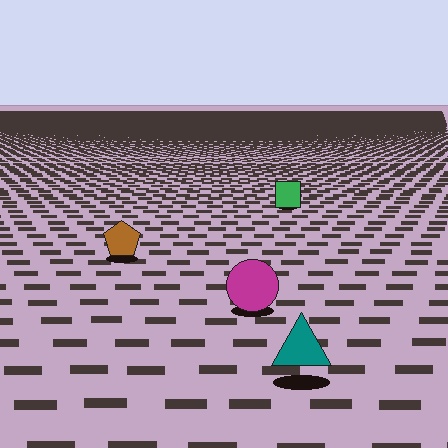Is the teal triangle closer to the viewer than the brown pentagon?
Yes. The teal triangle is closer — you can tell from the texture gradient: the ground texture is coarser near it.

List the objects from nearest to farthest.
From nearest to farthest: the teal triangle, the magenta circle, the brown pentagon, the green square.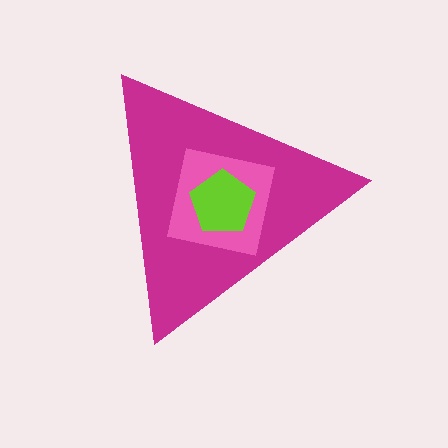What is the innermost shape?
The lime pentagon.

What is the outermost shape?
The magenta triangle.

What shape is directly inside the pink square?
The lime pentagon.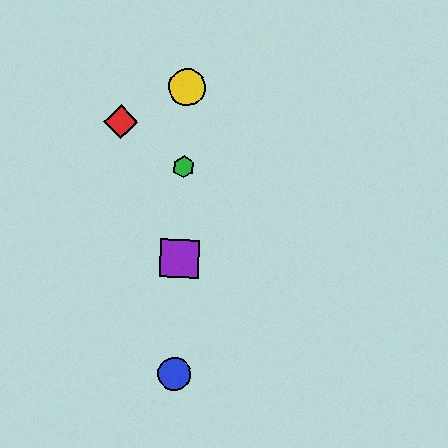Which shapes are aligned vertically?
The blue circle, the green hexagon, the yellow circle, the purple square are aligned vertically.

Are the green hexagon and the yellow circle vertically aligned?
Yes, both are at x≈184.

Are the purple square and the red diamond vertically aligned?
No, the purple square is at x≈180 and the red diamond is at x≈121.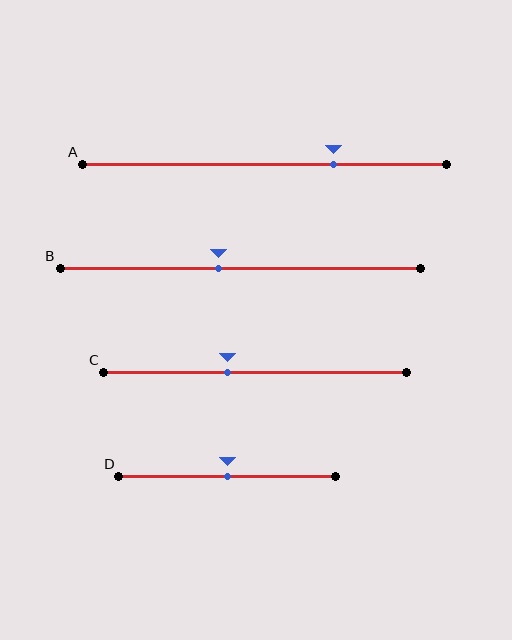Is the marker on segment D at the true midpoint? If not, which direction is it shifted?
Yes, the marker on segment D is at the true midpoint.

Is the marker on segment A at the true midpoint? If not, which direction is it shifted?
No, the marker on segment A is shifted to the right by about 19% of the segment length.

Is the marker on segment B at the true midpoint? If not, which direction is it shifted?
No, the marker on segment B is shifted to the left by about 6% of the segment length.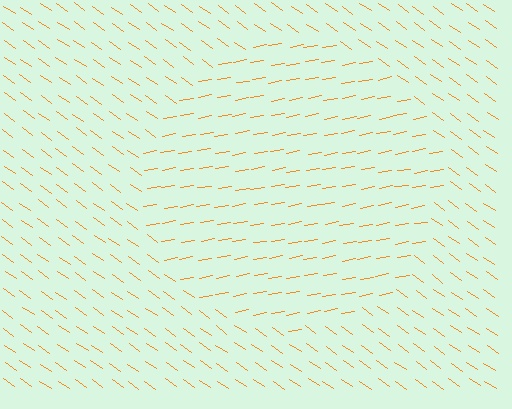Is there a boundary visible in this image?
Yes, there is a texture boundary formed by a change in line orientation.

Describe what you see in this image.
The image is filled with small orange line segments. A circle region in the image has lines oriented differently from the surrounding lines, creating a visible texture boundary.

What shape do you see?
I see a circle.